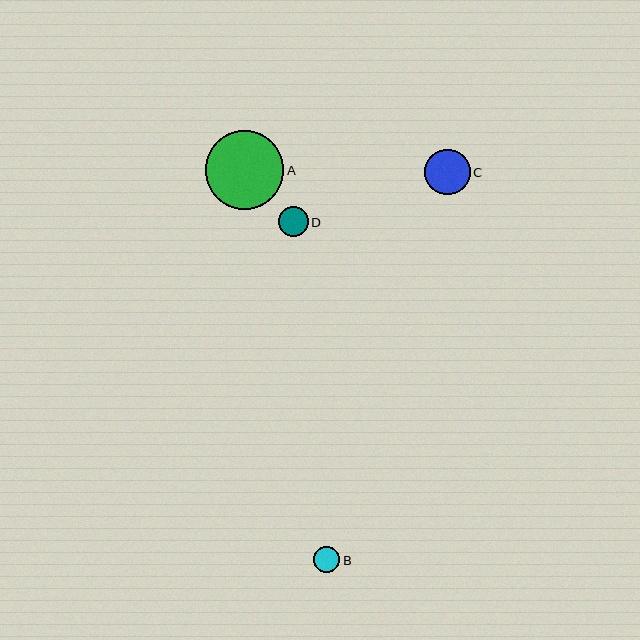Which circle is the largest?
Circle A is the largest with a size of approximately 79 pixels.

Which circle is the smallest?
Circle B is the smallest with a size of approximately 26 pixels.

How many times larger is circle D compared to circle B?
Circle D is approximately 1.1 times the size of circle B.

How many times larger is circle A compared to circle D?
Circle A is approximately 2.6 times the size of circle D.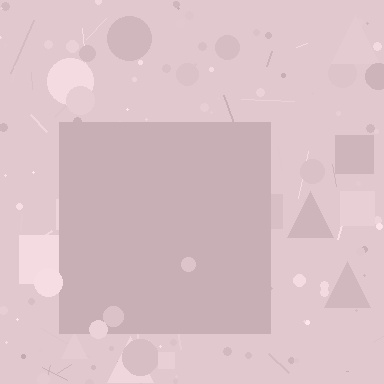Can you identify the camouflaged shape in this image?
The camouflaged shape is a square.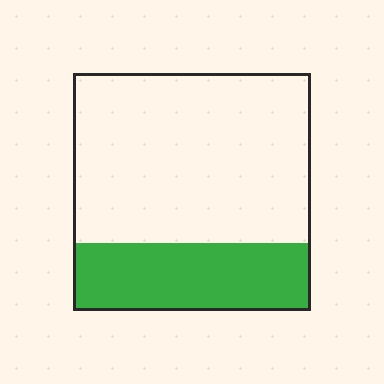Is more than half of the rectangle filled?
No.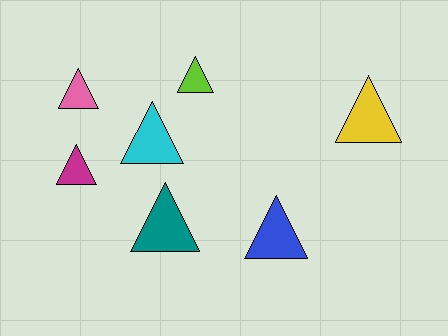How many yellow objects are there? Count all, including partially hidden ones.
There is 1 yellow object.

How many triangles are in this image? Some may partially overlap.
There are 7 triangles.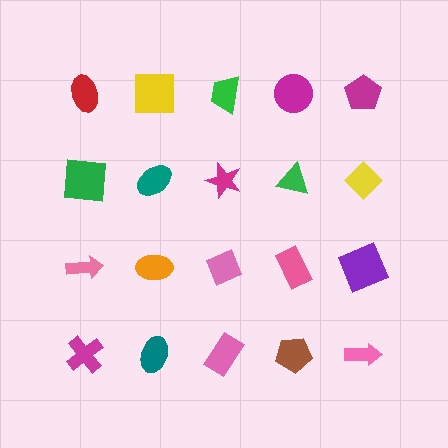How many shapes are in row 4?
5 shapes.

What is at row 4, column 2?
A teal ellipse.